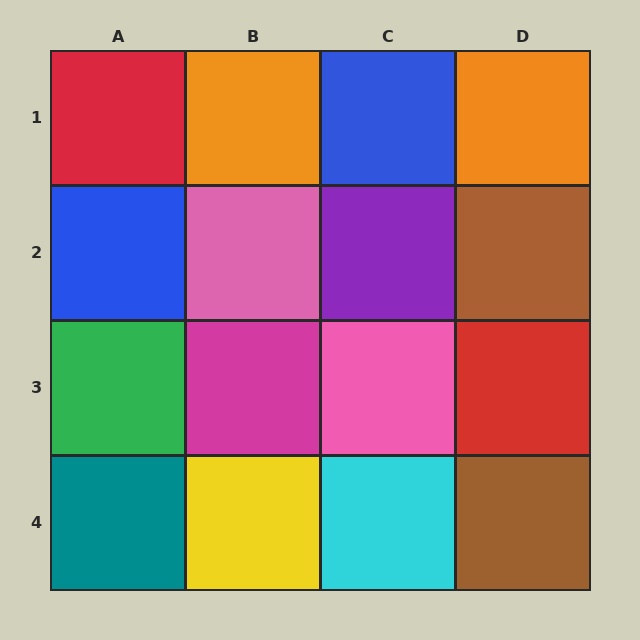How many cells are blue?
2 cells are blue.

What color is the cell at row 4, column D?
Brown.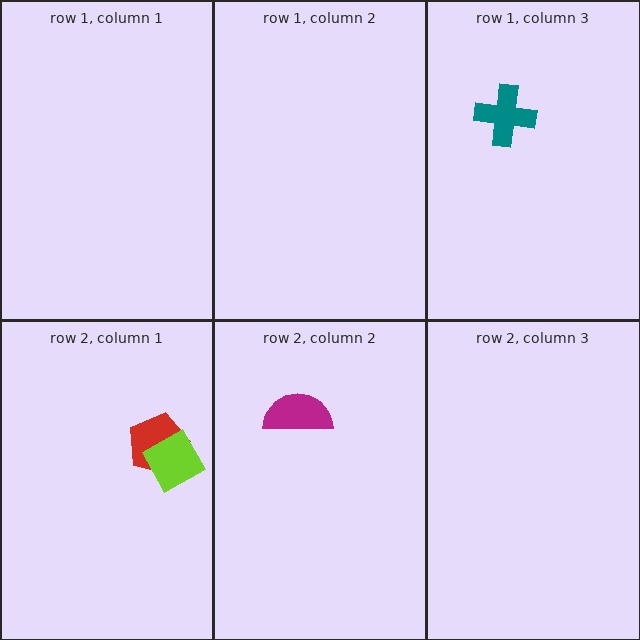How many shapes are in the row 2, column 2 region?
1.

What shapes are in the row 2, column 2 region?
The magenta semicircle.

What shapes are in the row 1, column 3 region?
The teal cross.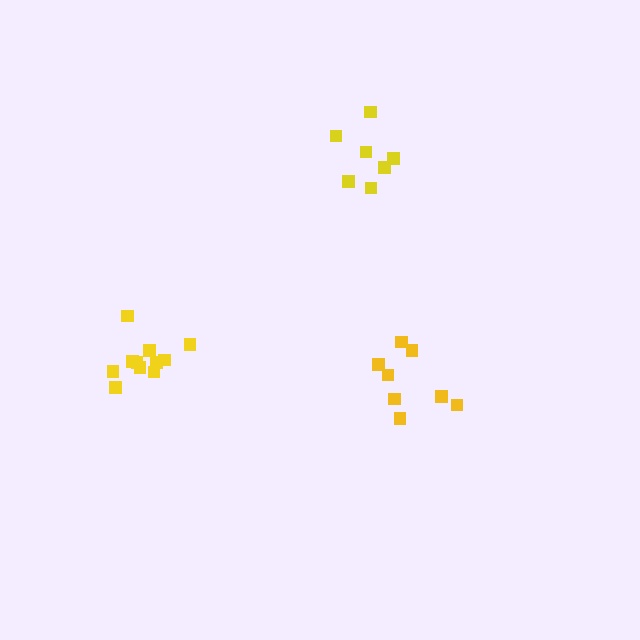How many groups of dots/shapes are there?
There are 3 groups.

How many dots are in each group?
Group 1: 7 dots, Group 2: 8 dots, Group 3: 11 dots (26 total).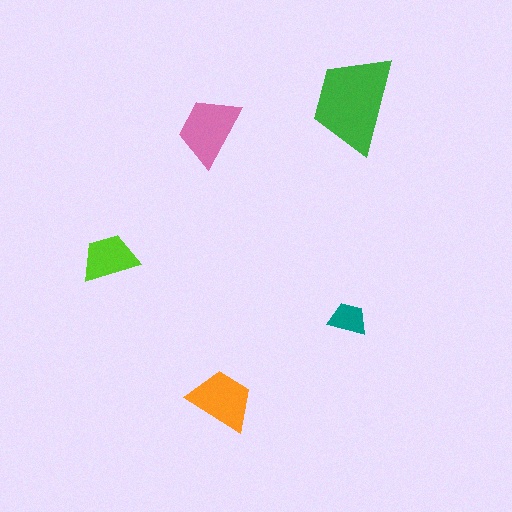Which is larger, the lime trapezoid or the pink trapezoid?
The pink one.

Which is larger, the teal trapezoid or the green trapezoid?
The green one.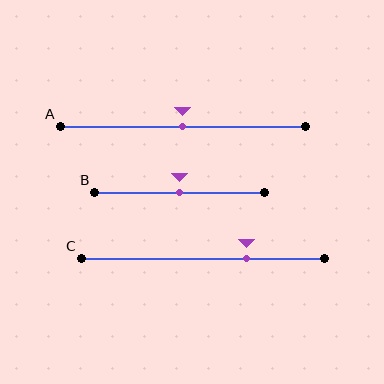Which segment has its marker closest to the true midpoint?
Segment A has its marker closest to the true midpoint.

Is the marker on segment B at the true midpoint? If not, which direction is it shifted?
Yes, the marker on segment B is at the true midpoint.